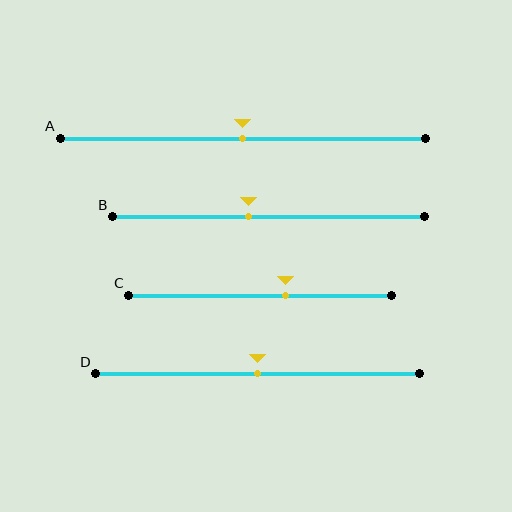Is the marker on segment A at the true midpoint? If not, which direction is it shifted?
Yes, the marker on segment A is at the true midpoint.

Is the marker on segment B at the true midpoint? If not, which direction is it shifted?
No, the marker on segment B is shifted to the left by about 6% of the segment length.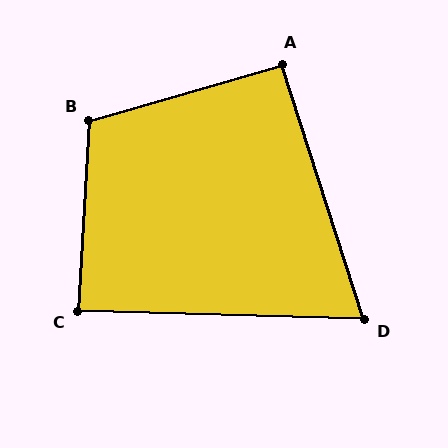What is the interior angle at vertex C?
Approximately 88 degrees (approximately right).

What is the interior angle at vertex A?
Approximately 92 degrees (approximately right).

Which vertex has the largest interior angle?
B, at approximately 110 degrees.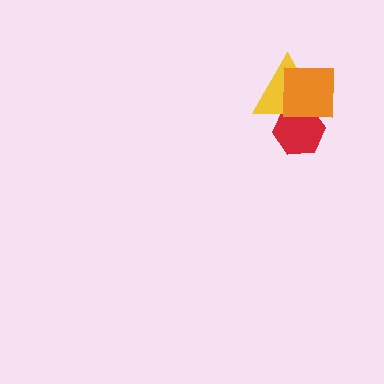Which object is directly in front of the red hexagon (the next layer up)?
The yellow triangle is directly in front of the red hexagon.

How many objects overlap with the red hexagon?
2 objects overlap with the red hexagon.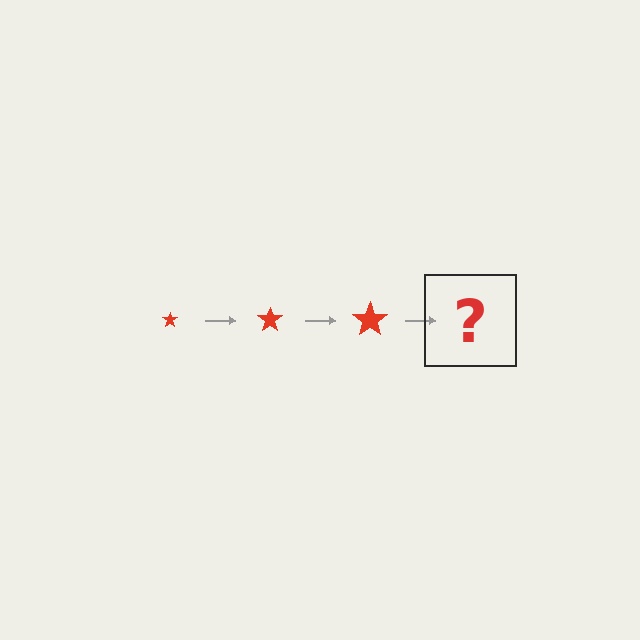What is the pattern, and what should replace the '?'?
The pattern is that the star gets progressively larger each step. The '?' should be a red star, larger than the previous one.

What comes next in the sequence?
The next element should be a red star, larger than the previous one.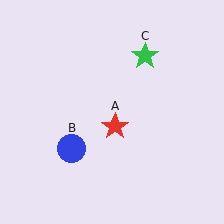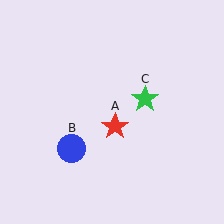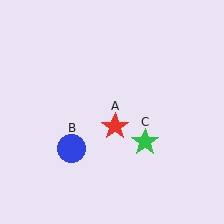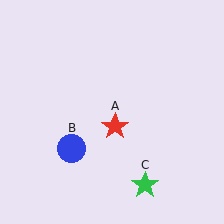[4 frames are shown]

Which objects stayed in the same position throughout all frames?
Red star (object A) and blue circle (object B) remained stationary.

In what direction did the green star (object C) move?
The green star (object C) moved down.